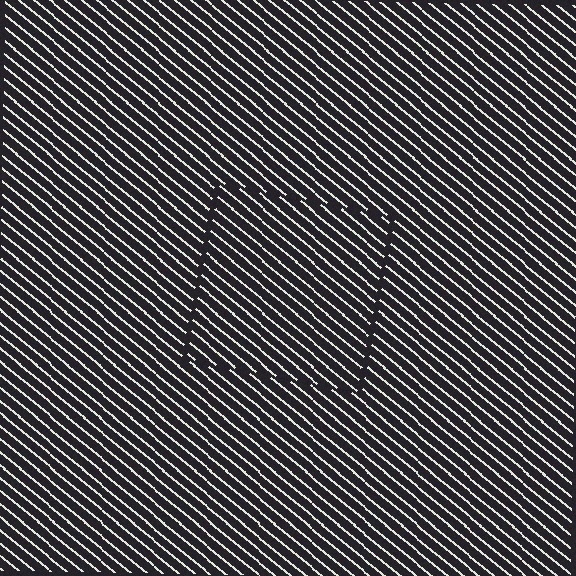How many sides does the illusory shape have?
4 sides — the line-ends trace a square.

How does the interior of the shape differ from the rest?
The interior of the shape contains the same grating, shifted by half a period — the contour is defined by the phase discontinuity where line-ends from the inner and outer gratings abut.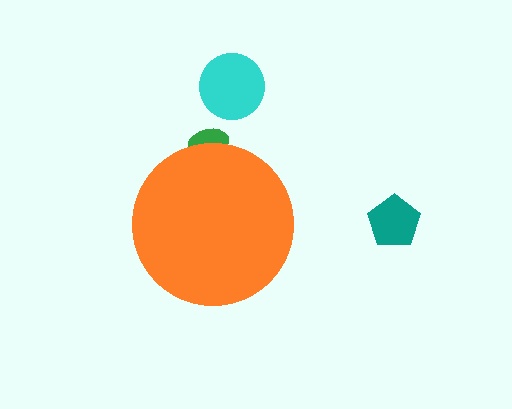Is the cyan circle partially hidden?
No, the cyan circle is fully visible.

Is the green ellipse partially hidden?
Yes, the green ellipse is partially hidden behind the orange circle.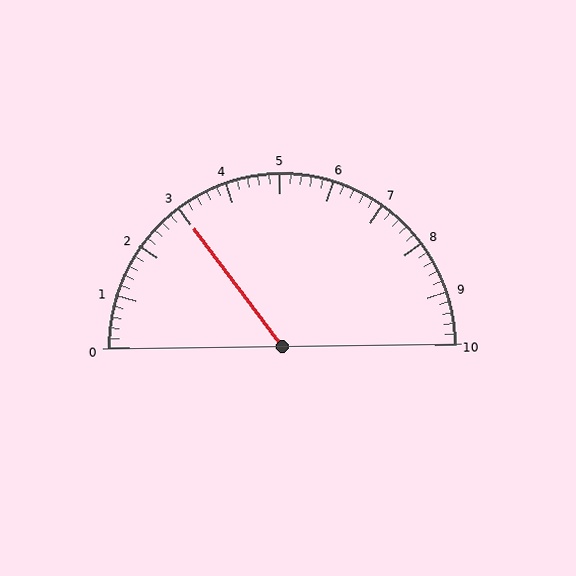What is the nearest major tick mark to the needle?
The nearest major tick mark is 3.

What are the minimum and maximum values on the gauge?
The gauge ranges from 0 to 10.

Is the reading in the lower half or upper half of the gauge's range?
The reading is in the lower half of the range (0 to 10).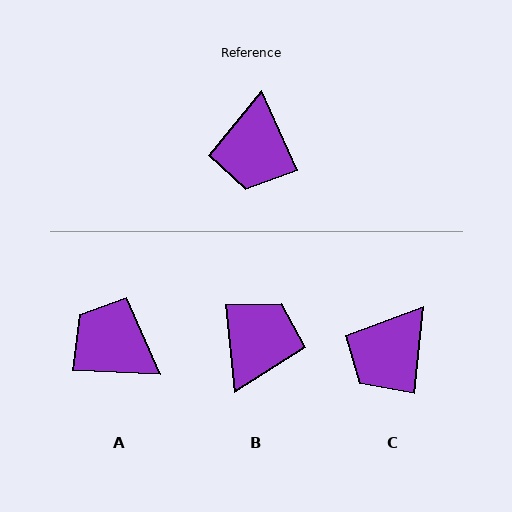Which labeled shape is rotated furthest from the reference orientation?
B, about 162 degrees away.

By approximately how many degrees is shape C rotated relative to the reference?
Approximately 30 degrees clockwise.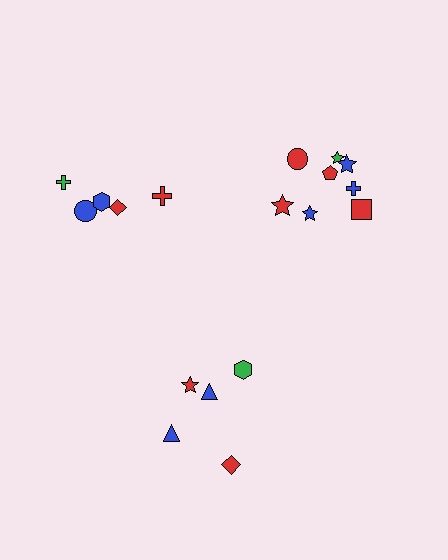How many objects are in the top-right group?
There are 8 objects.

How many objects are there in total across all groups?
There are 18 objects.